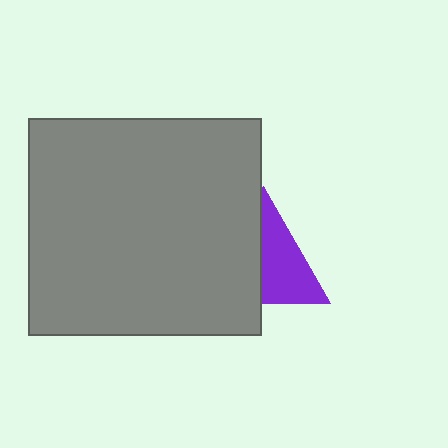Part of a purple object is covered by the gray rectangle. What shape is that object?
It is a triangle.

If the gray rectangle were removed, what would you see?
You would see the complete purple triangle.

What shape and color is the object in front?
The object in front is a gray rectangle.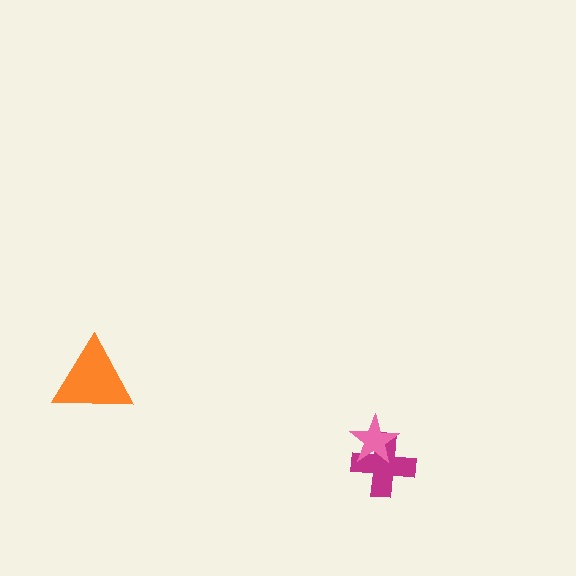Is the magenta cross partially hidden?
Yes, it is partially covered by another shape.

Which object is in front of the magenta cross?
The pink star is in front of the magenta cross.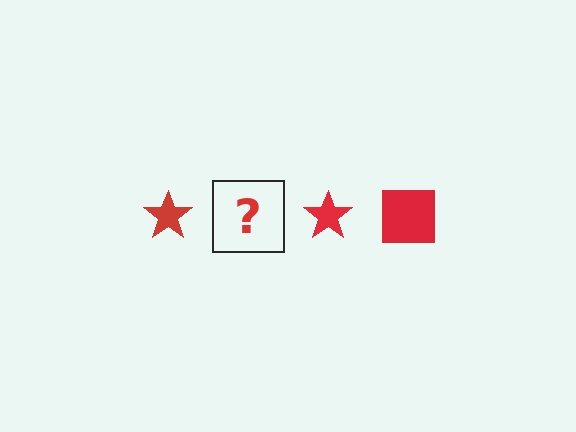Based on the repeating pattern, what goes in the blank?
The blank should be a red square.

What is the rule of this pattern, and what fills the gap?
The rule is that the pattern cycles through star, square shapes in red. The gap should be filled with a red square.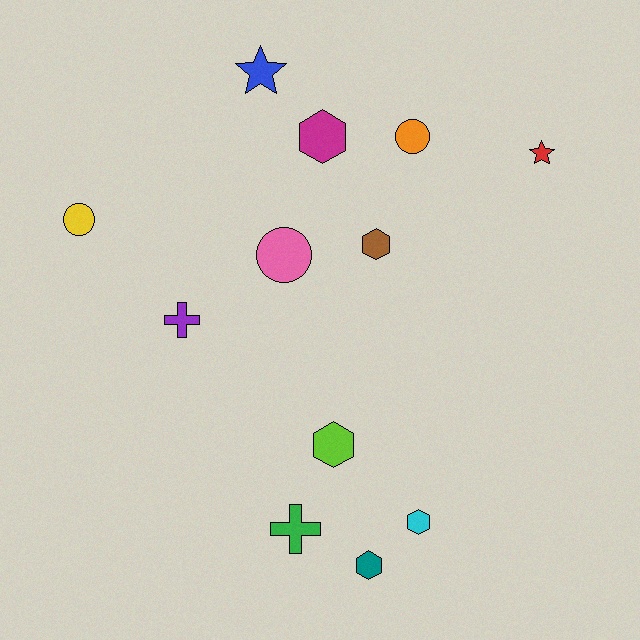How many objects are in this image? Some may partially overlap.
There are 12 objects.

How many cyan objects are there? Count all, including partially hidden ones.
There is 1 cyan object.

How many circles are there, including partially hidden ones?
There are 3 circles.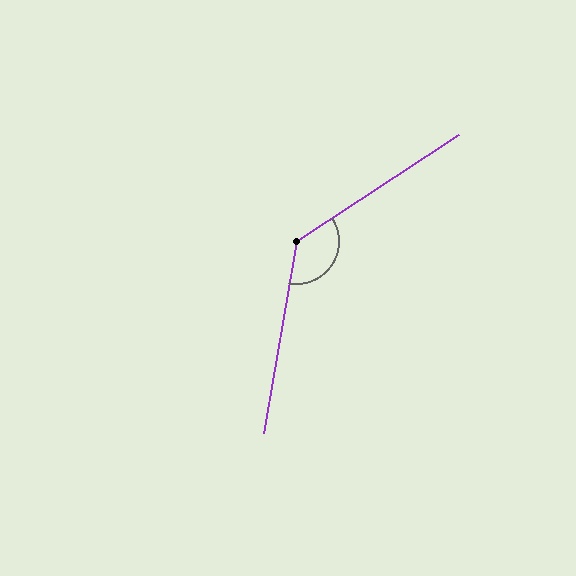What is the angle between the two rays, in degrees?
Approximately 133 degrees.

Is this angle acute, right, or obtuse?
It is obtuse.